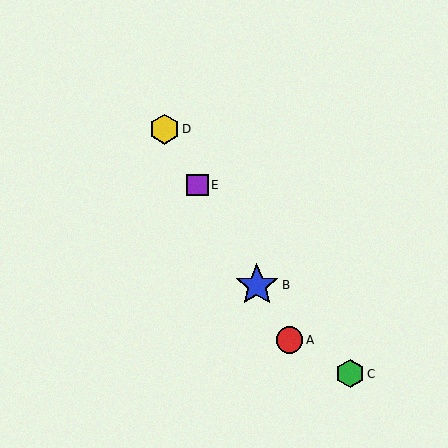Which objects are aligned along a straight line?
Objects A, B, D, E are aligned along a straight line.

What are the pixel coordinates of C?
Object C is at (350, 374).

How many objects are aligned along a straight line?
4 objects (A, B, D, E) are aligned along a straight line.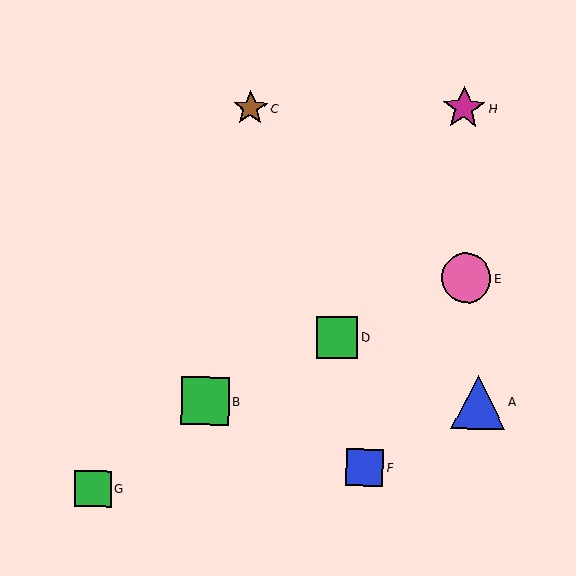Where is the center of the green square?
The center of the green square is at (93, 489).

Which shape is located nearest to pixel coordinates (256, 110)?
The brown star (labeled C) at (250, 108) is nearest to that location.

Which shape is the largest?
The blue triangle (labeled A) is the largest.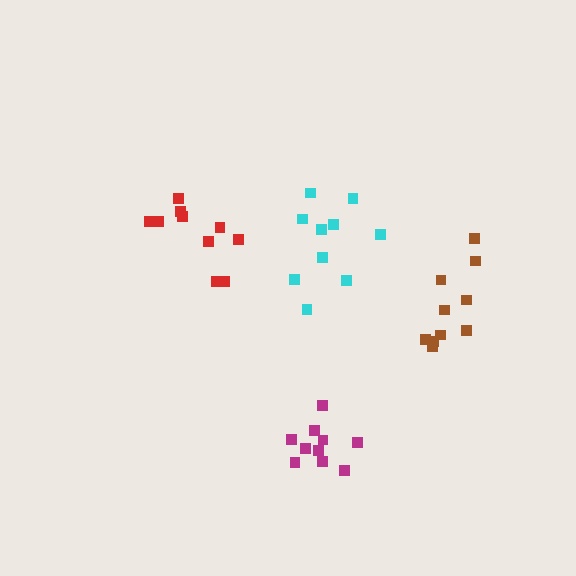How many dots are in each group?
Group 1: 10 dots, Group 2: 10 dots, Group 3: 10 dots, Group 4: 10 dots (40 total).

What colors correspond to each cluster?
The clusters are colored: red, cyan, magenta, brown.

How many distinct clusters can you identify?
There are 4 distinct clusters.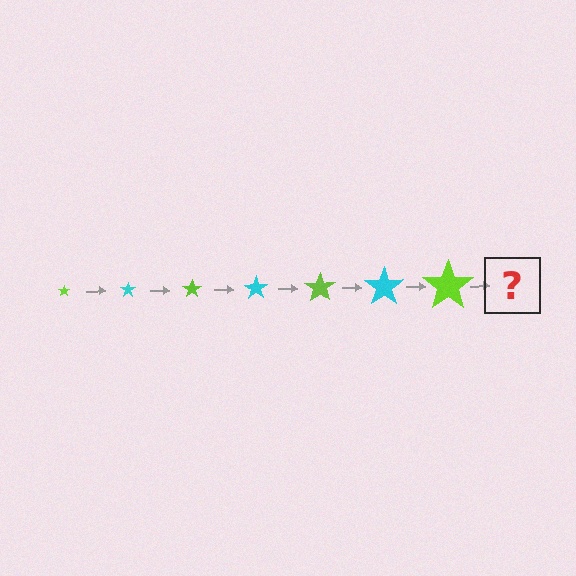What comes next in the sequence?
The next element should be a cyan star, larger than the previous one.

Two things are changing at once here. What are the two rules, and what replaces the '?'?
The two rules are that the star grows larger each step and the color cycles through lime and cyan. The '?' should be a cyan star, larger than the previous one.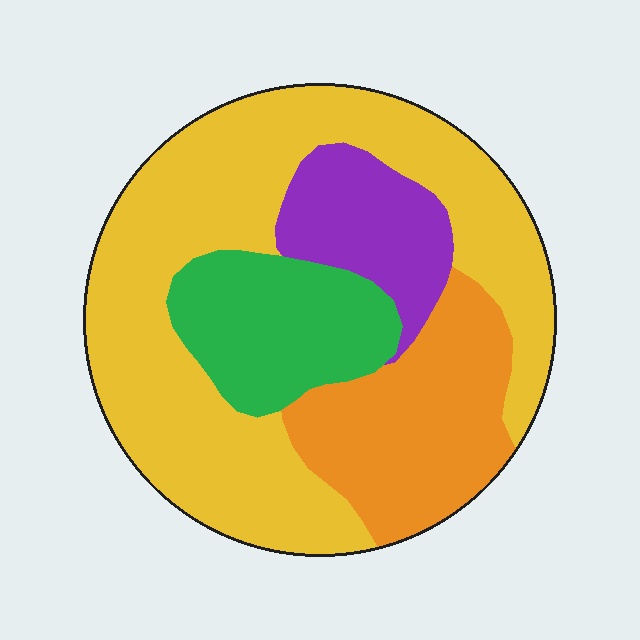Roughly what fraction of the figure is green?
Green takes up about one sixth (1/6) of the figure.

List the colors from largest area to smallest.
From largest to smallest: yellow, orange, green, purple.